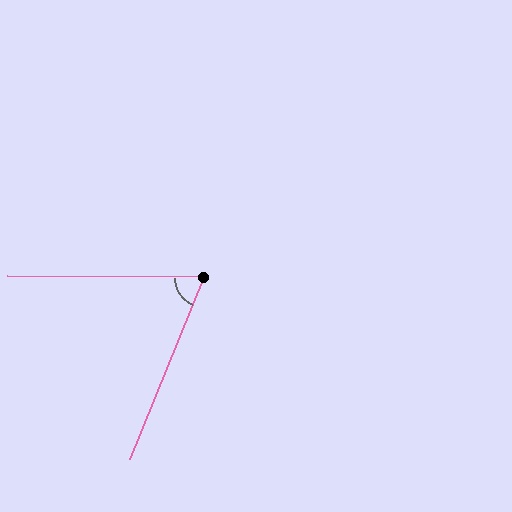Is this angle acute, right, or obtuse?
It is acute.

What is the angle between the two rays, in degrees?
Approximately 68 degrees.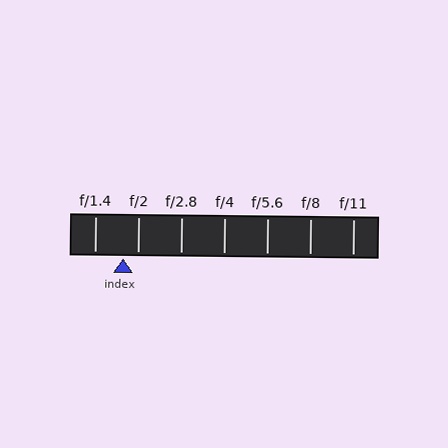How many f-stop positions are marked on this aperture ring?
There are 7 f-stop positions marked.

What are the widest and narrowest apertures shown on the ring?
The widest aperture shown is f/1.4 and the narrowest is f/11.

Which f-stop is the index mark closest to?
The index mark is closest to f/2.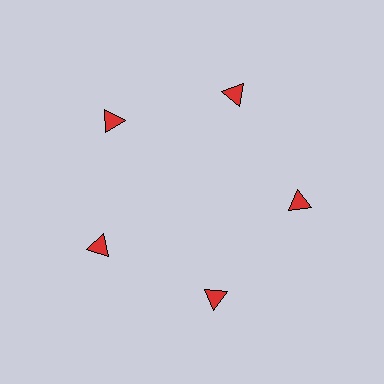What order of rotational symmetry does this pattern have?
This pattern has 5-fold rotational symmetry.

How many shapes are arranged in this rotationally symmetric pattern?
There are 5 shapes, arranged in 5 groups of 1.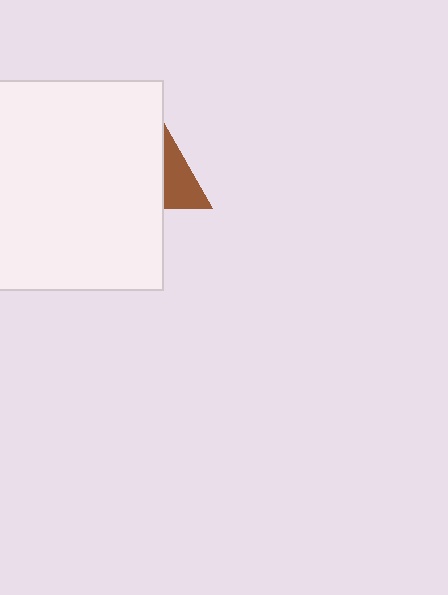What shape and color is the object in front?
The object in front is a white rectangle.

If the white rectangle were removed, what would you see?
You would see the complete brown triangle.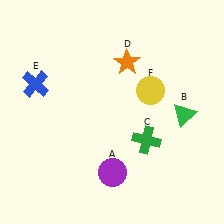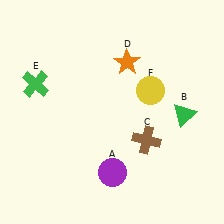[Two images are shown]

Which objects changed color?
C changed from green to brown. E changed from blue to green.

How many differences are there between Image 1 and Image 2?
There are 2 differences between the two images.